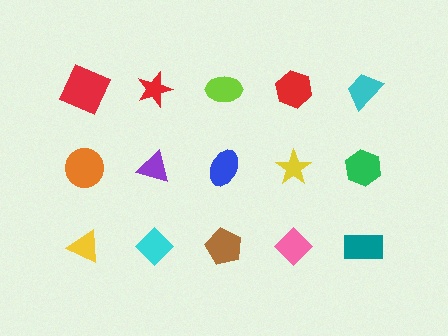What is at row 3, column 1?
A yellow triangle.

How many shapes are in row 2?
5 shapes.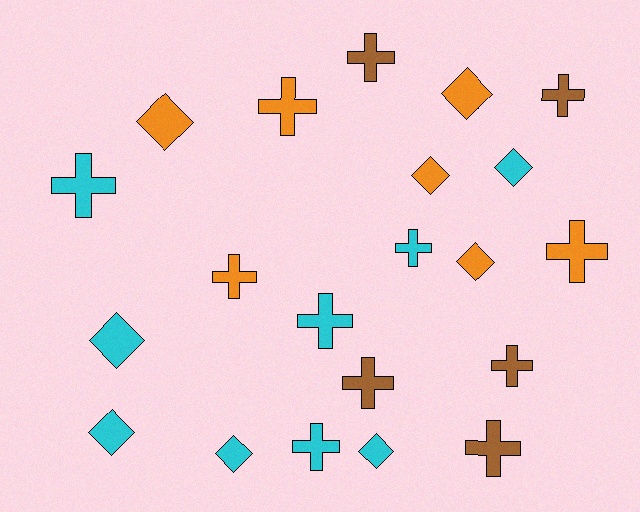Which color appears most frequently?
Cyan, with 9 objects.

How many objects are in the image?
There are 21 objects.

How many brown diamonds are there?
There are no brown diamonds.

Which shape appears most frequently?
Cross, with 12 objects.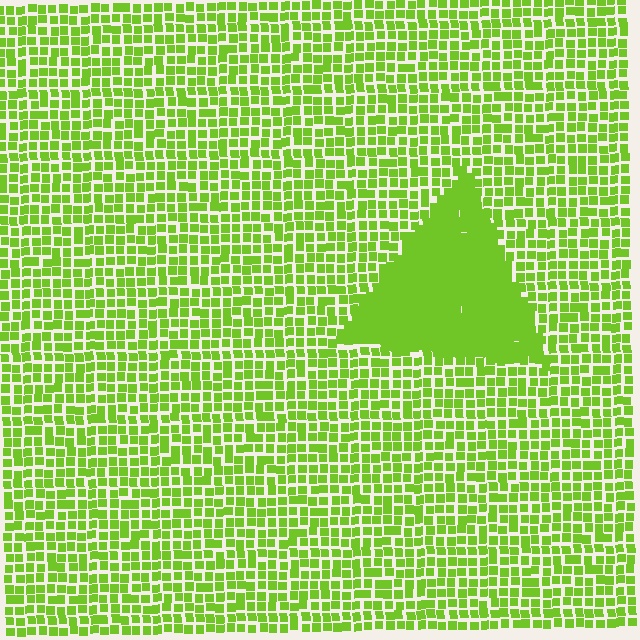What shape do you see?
I see a triangle.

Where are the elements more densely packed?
The elements are more densely packed inside the triangle boundary.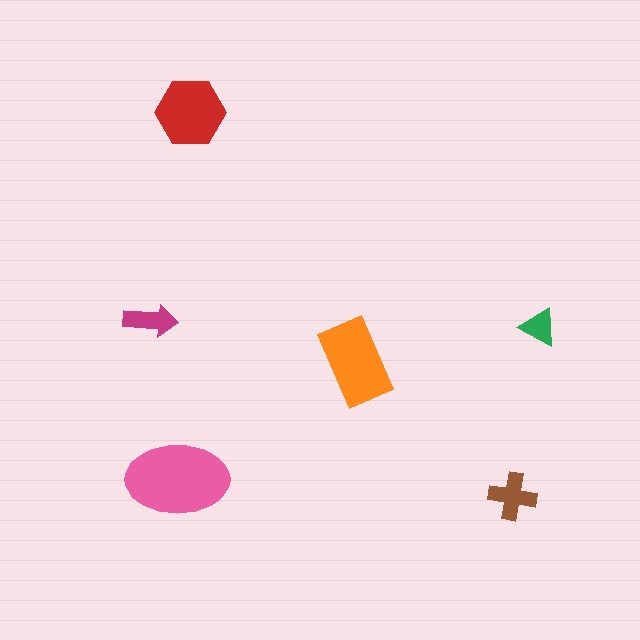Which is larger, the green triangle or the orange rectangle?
The orange rectangle.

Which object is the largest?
The pink ellipse.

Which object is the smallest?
The green triangle.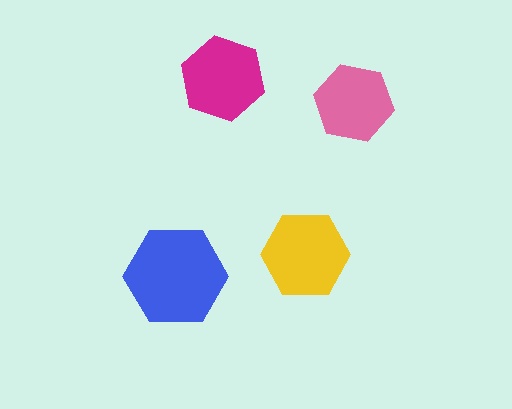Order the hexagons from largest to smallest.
the blue one, the yellow one, the magenta one, the pink one.